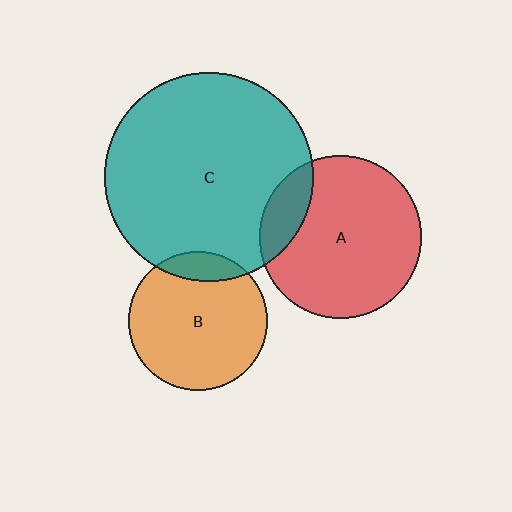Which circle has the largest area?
Circle C (teal).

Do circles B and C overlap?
Yes.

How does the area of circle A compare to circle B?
Approximately 1.4 times.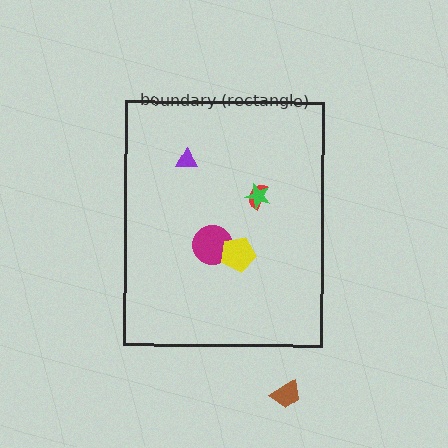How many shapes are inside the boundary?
5 inside, 1 outside.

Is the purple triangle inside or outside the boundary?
Inside.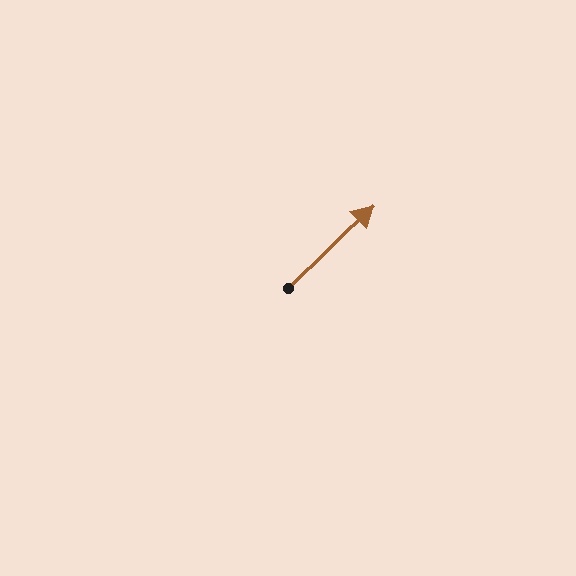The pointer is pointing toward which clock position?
Roughly 2 o'clock.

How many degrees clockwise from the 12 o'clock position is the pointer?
Approximately 46 degrees.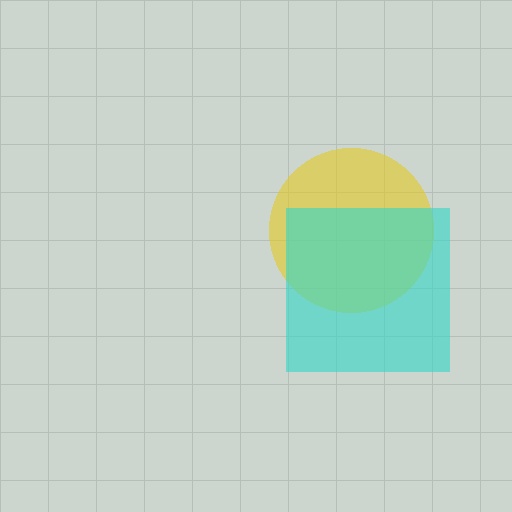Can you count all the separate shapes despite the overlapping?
Yes, there are 2 separate shapes.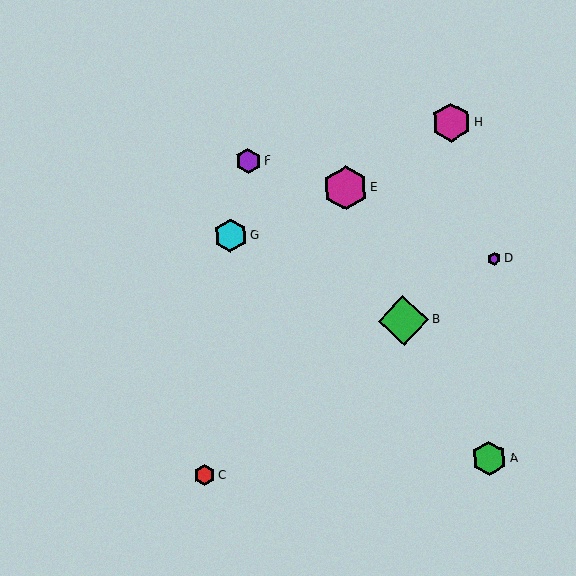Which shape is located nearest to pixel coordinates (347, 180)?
The magenta hexagon (labeled E) at (346, 188) is nearest to that location.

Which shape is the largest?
The green diamond (labeled B) is the largest.